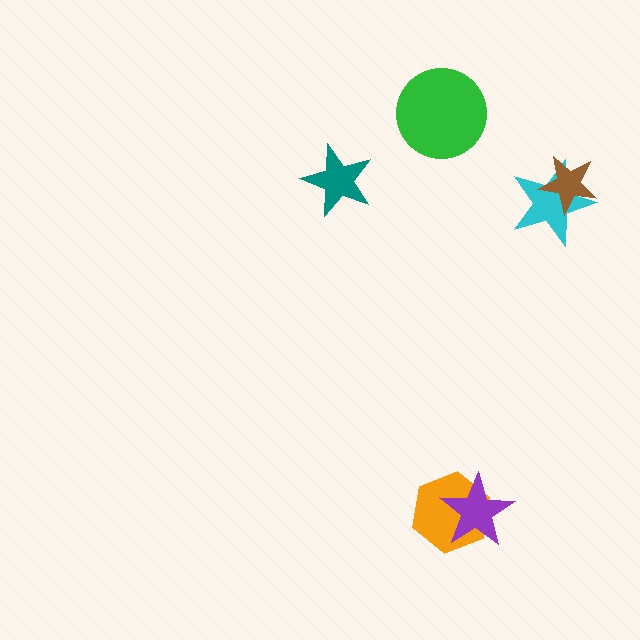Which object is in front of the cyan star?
The brown star is in front of the cyan star.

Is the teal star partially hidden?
No, no other shape covers it.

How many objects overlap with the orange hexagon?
1 object overlaps with the orange hexagon.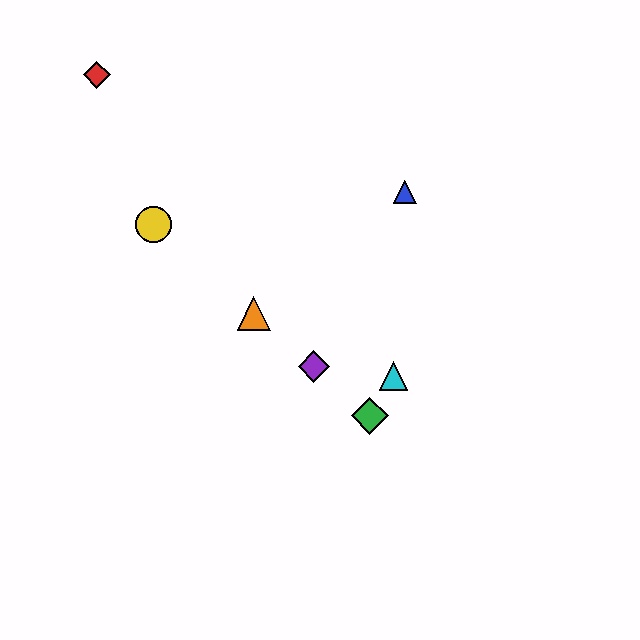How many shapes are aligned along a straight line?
4 shapes (the green diamond, the yellow circle, the purple diamond, the orange triangle) are aligned along a straight line.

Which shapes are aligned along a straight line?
The green diamond, the yellow circle, the purple diamond, the orange triangle are aligned along a straight line.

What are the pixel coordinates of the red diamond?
The red diamond is at (97, 75).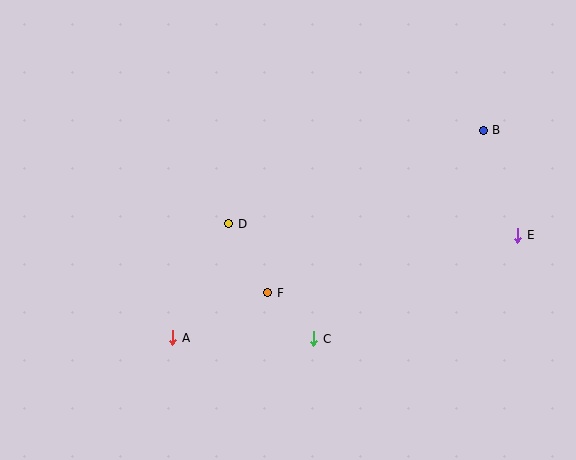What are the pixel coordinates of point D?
Point D is at (229, 224).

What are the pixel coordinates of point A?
Point A is at (173, 338).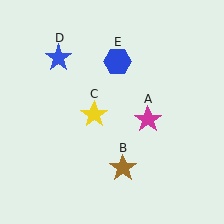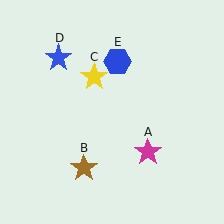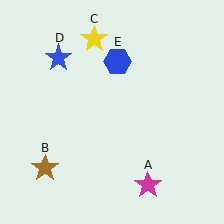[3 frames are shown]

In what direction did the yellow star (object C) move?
The yellow star (object C) moved up.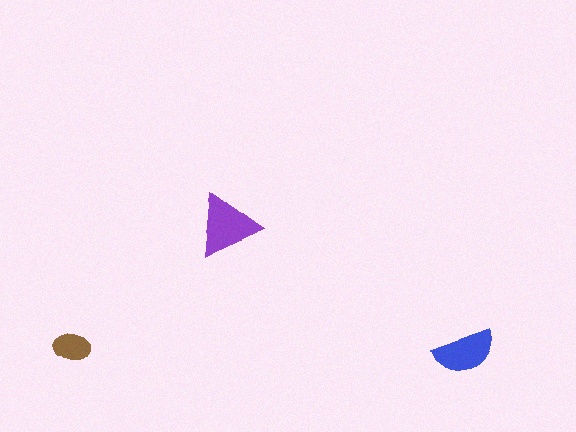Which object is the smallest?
The brown ellipse.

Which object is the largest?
The purple triangle.